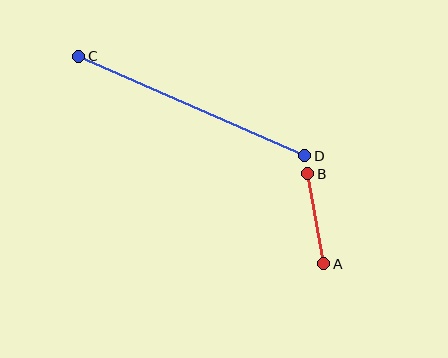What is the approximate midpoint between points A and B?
The midpoint is at approximately (316, 219) pixels.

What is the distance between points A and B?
The distance is approximately 92 pixels.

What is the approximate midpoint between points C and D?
The midpoint is at approximately (192, 106) pixels.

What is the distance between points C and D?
The distance is approximately 247 pixels.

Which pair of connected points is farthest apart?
Points C and D are farthest apart.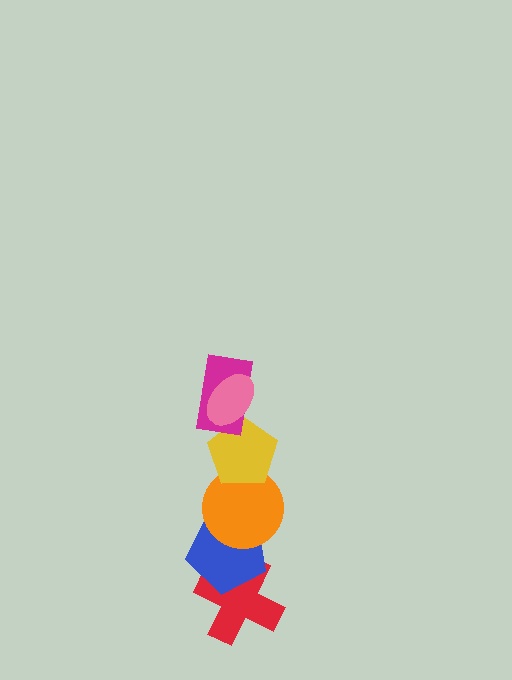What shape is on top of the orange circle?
The yellow pentagon is on top of the orange circle.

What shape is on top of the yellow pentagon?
The magenta rectangle is on top of the yellow pentagon.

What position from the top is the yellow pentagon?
The yellow pentagon is 3rd from the top.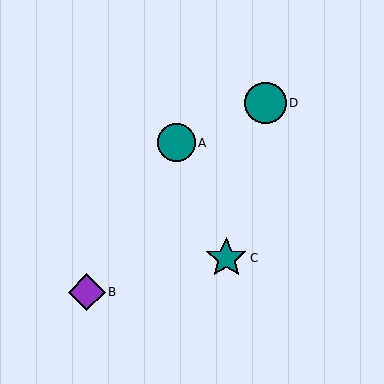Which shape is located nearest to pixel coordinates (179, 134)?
The teal circle (labeled A) at (176, 143) is nearest to that location.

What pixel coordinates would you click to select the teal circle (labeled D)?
Click at (265, 103) to select the teal circle D.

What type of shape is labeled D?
Shape D is a teal circle.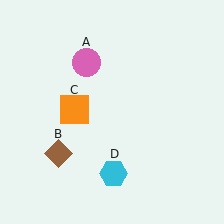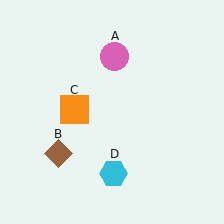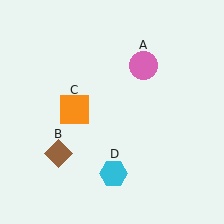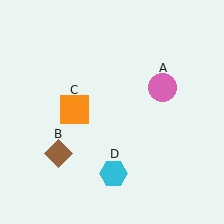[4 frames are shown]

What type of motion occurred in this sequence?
The pink circle (object A) rotated clockwise around the center of the scene.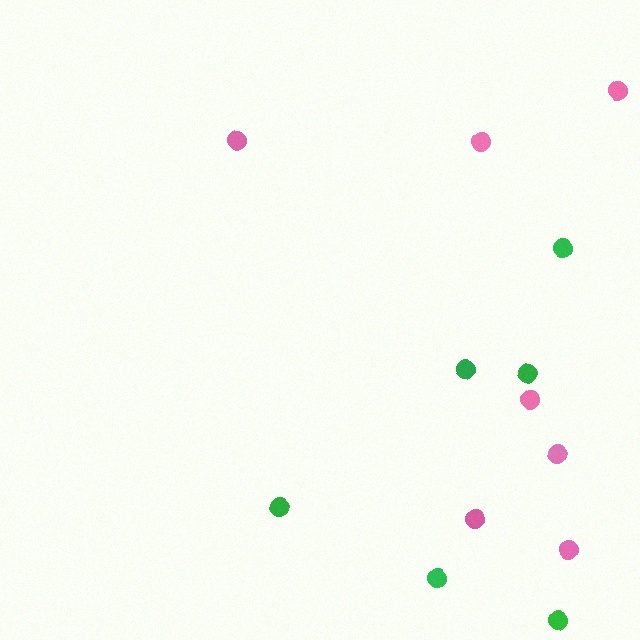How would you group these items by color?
There are 2 groups: one group of green circles (6) and one group of pink circles (7).